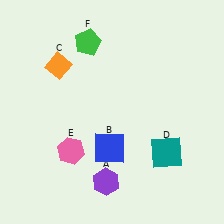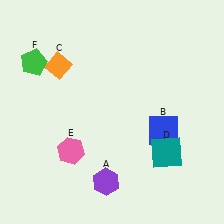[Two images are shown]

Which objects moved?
The objects that moved are: the blue square (B), the green pentagon (F).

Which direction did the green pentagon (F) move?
The green pentagon (F) moved left.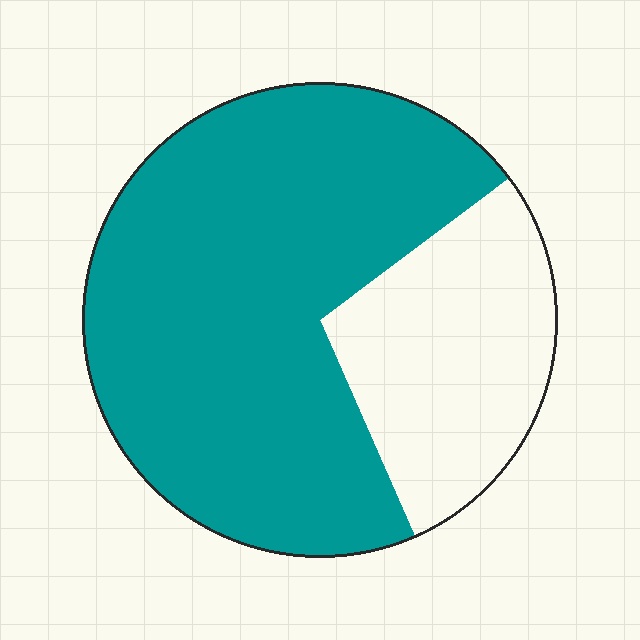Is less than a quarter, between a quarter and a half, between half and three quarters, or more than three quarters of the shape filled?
Between half and three quarters.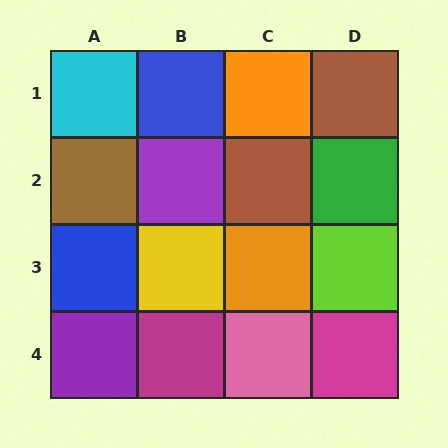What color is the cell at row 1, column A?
Cyan.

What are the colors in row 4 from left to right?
Purple, magenta, pink, magenta.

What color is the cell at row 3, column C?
Orange.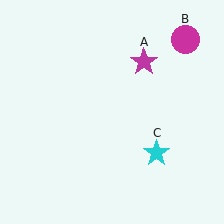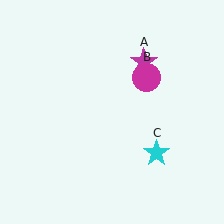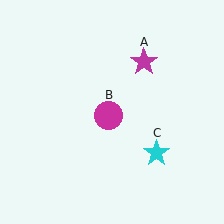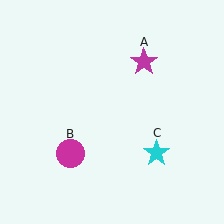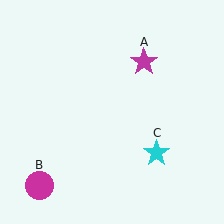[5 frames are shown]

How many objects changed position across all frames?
1 object changed position: magenta circle (object B).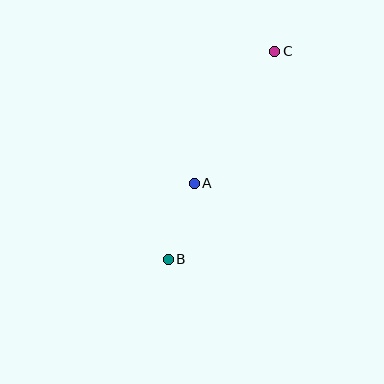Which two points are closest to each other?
Points A and B are closest to each other.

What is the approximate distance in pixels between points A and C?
The distance between A and C is approximately 154 pixels.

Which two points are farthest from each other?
Points B and C are farthest from each other.